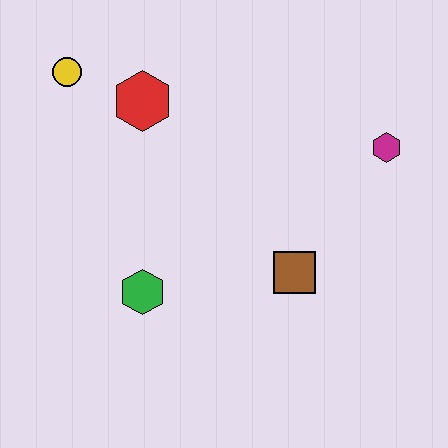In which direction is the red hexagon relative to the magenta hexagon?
The red hexagon is to the left of the magenta hexagon.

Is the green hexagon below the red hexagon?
Yes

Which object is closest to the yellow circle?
The red hexagon is closest to the yellow circle.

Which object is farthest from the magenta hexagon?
The yellow circle is farthest from the magenta hexagon.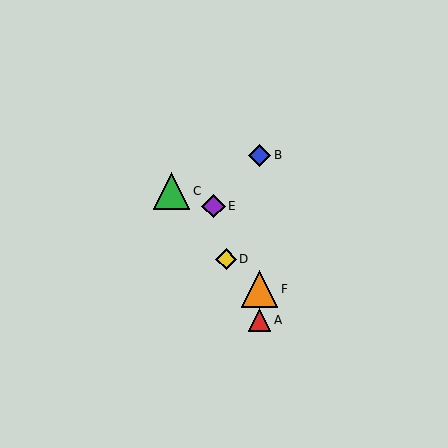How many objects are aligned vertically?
3 objects (A, B, F) are aligned vertically.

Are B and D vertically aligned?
No, B is at x≈260 and D is at x≈226.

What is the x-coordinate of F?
Object F is at x≈260.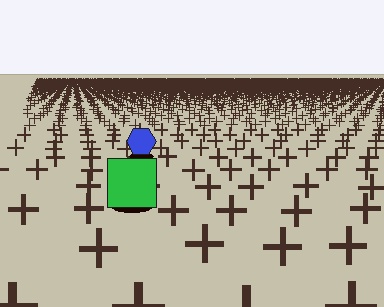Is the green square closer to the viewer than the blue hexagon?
Yes. The green square is closer — you can tell from the texture gradient: the ground texture is coarser near it.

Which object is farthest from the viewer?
The blue hexagon is farthest from the viewer. It appears smaller and the ground texture around it is denser.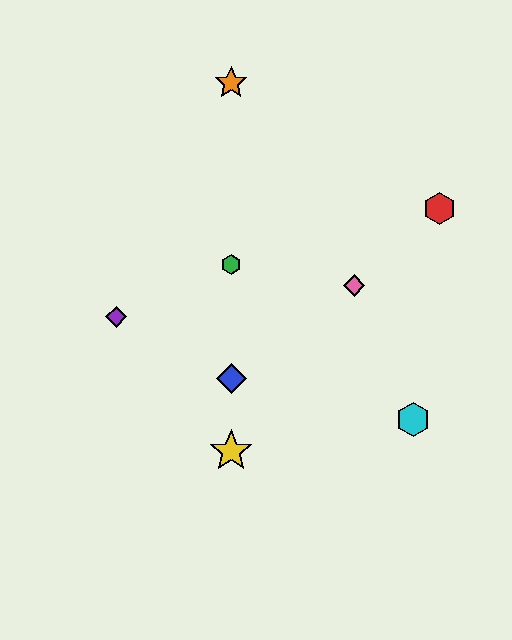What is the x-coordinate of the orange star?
The orange star is at x≈231.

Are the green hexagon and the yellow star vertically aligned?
Yes, both are at x≈231.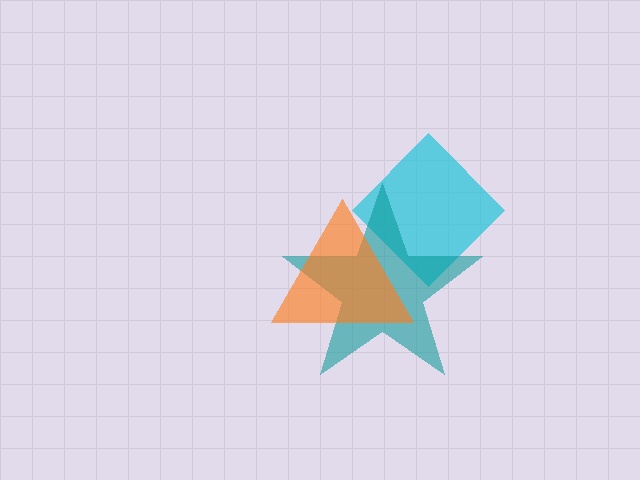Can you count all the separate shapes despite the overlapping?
Yes, there are 3 separate shapes.